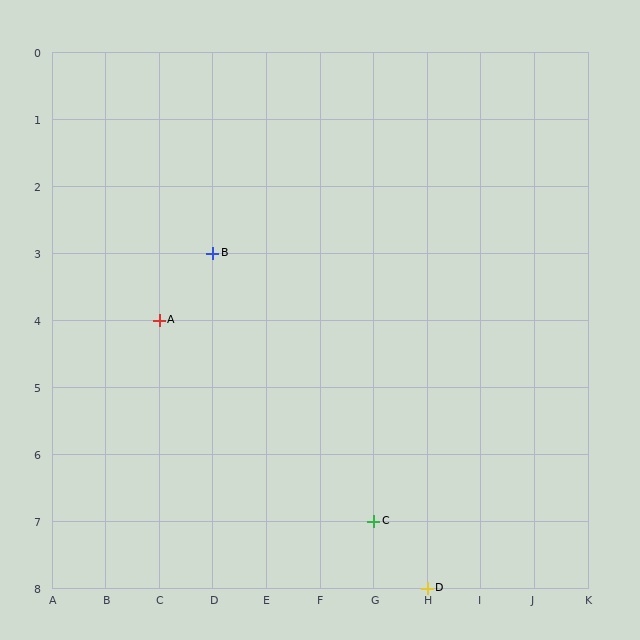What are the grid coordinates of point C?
Point C is at grid coordinates (G, 7).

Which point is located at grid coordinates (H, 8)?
Point D is at (H, 8).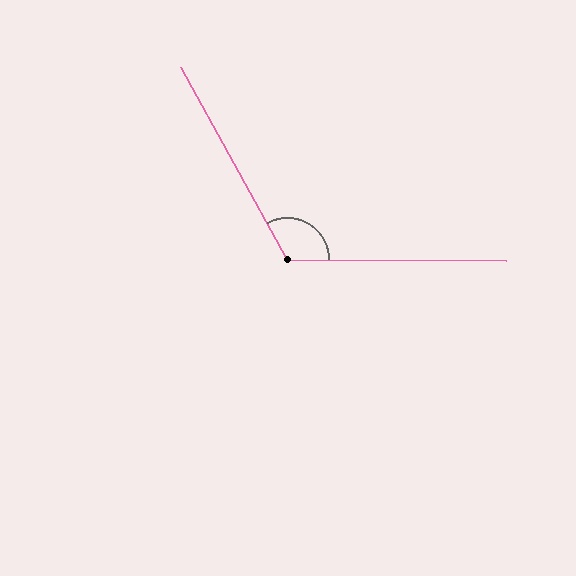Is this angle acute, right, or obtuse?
It is obtuse.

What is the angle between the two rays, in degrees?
Approximately 119 degrees.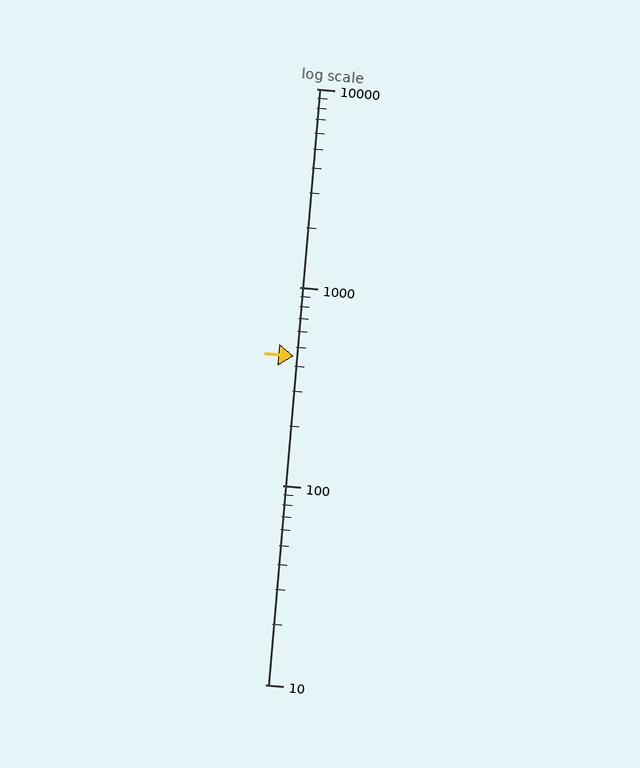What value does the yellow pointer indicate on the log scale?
The pointer indicates approximately 450.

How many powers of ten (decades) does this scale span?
The scale spans 3 decades, from 10 to 10000.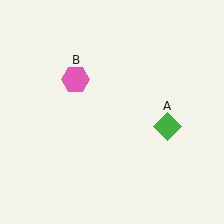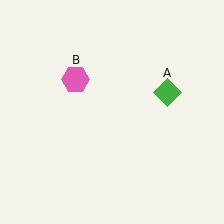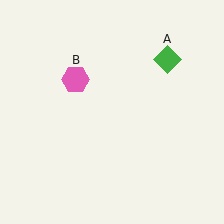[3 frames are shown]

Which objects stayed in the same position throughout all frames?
Pink hexagon (object B) remained stationary.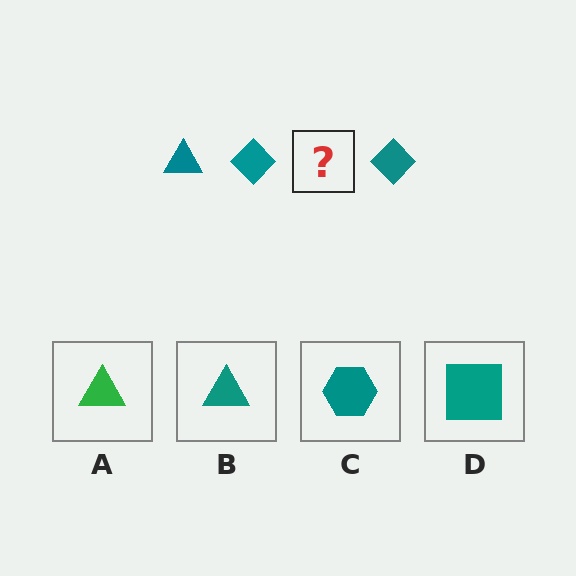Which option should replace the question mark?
Option B.